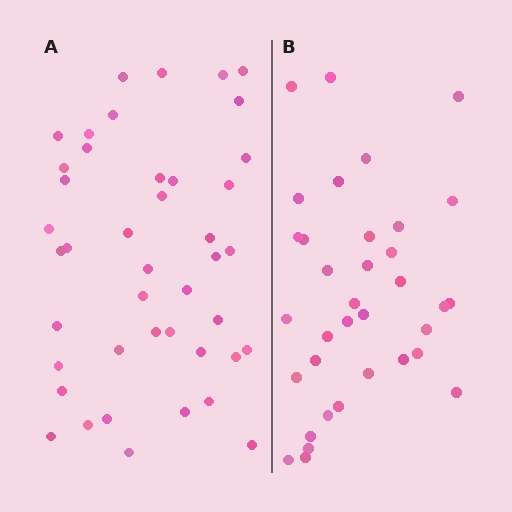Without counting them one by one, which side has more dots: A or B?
Region A (the left region) has more dots.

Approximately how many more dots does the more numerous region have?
Region A has roughly 8 or so more dots than region B.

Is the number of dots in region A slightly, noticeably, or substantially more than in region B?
Region A has only slightly more — the two regions are fairly close. The ratio is roughly 1.2 to 1.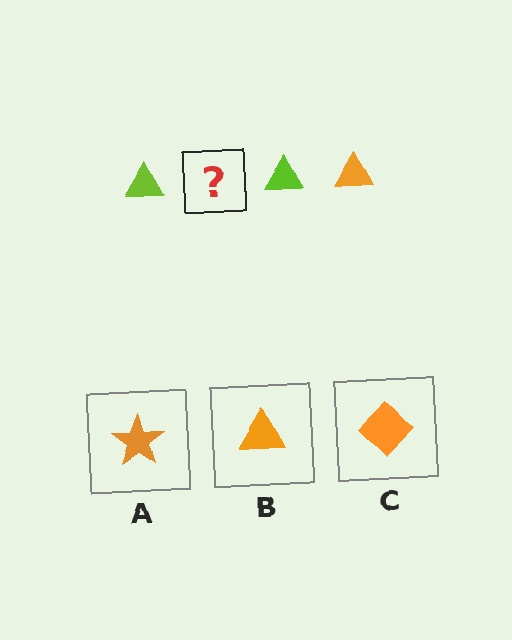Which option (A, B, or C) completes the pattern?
B.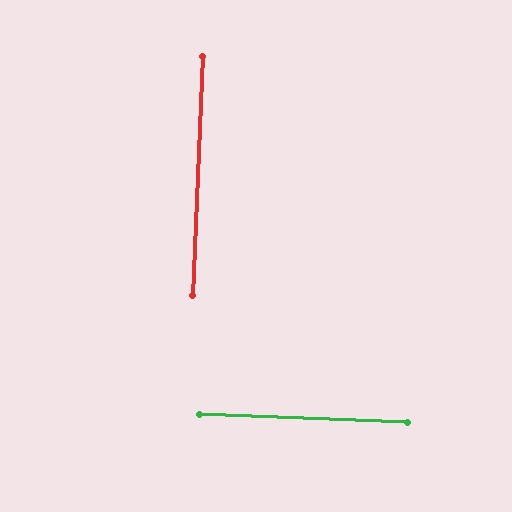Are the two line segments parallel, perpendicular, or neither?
Perpendicular — they meet at approximately 90°.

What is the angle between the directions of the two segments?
Approximately 90 degrees.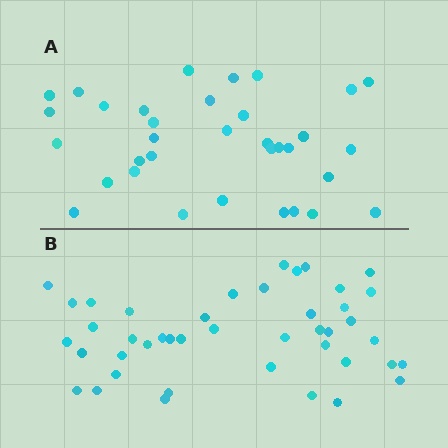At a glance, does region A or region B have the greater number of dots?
Region B (the bottom region) has more dots.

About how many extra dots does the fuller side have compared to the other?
Region B has roughly 8 or so more dots than region A.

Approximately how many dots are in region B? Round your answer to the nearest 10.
About 40 dots. (The exact count is 43, which rounds to 40.)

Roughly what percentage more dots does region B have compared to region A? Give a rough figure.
About 25% more.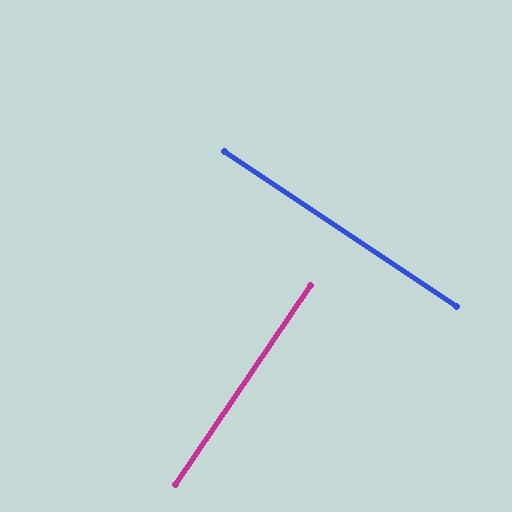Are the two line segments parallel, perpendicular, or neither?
Perpendicular — they meet at approximately 90°.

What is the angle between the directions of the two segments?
Approximately 90 degrees.